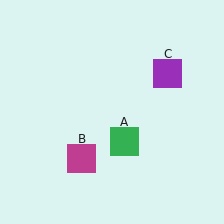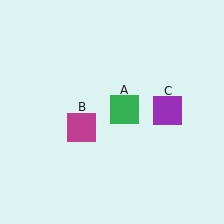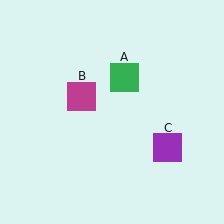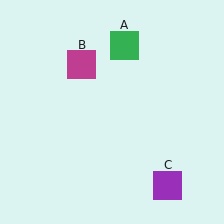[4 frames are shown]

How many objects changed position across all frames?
3 objects changed position: green square (object A), magenta square (object B), purple square (object C).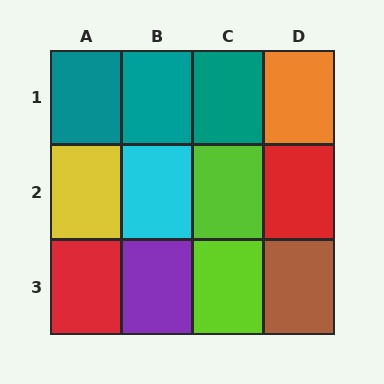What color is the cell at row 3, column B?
Purple.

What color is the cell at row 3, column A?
Red.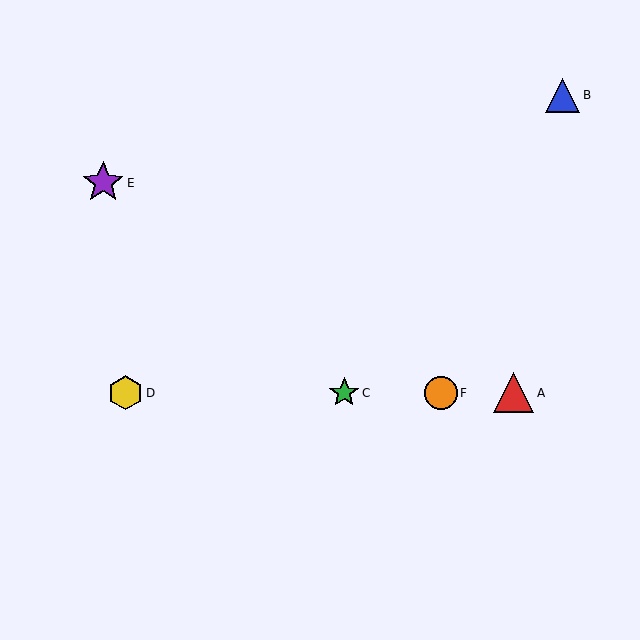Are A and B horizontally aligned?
No, A is at y≈393 and B is at y≈95.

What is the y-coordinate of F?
Object F is at y≈393.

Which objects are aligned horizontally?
Objects A, C, D, F are aligned horizontally.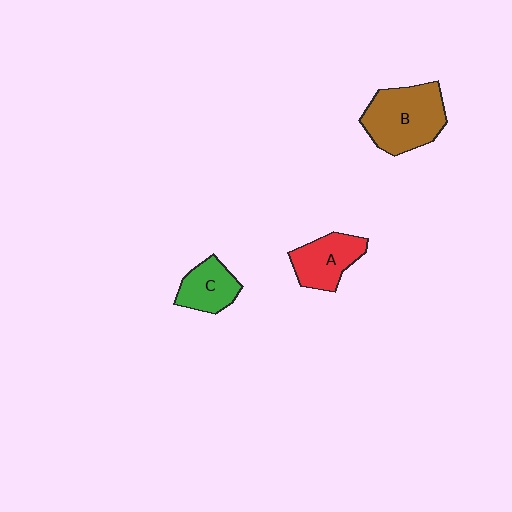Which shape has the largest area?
Shape B (brown).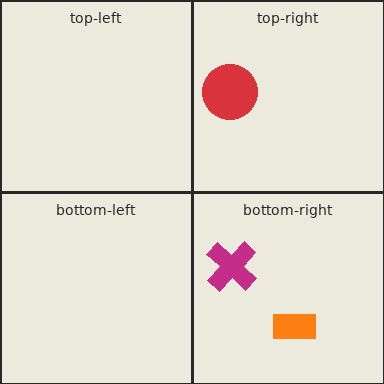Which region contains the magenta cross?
The bottom-right region.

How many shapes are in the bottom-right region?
2.